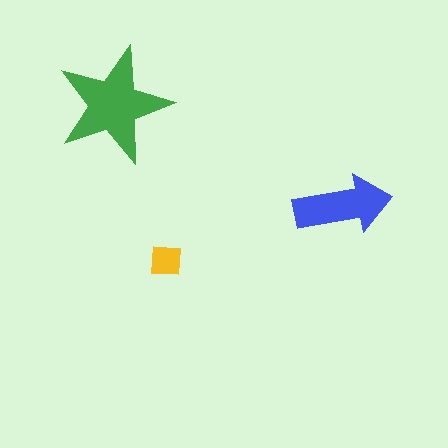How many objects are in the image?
There are 3 objects in the image.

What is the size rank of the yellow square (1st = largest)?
3rd.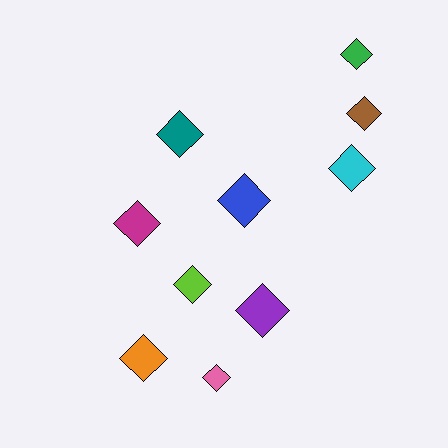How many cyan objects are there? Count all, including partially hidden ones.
There is 1 cyan object.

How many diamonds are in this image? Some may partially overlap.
There are 10 diamonds.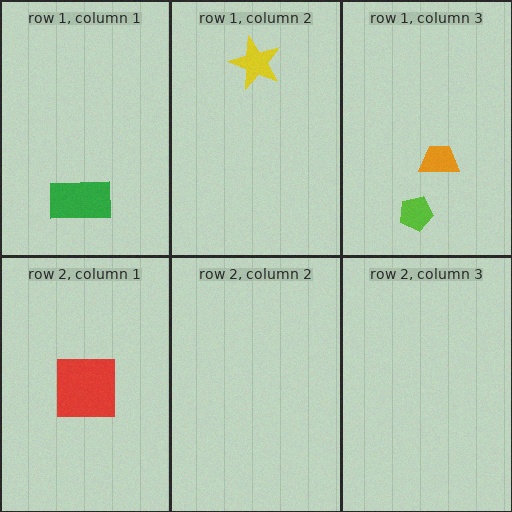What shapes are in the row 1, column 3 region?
The lime pentagon, the orange trapezoid.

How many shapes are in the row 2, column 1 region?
1.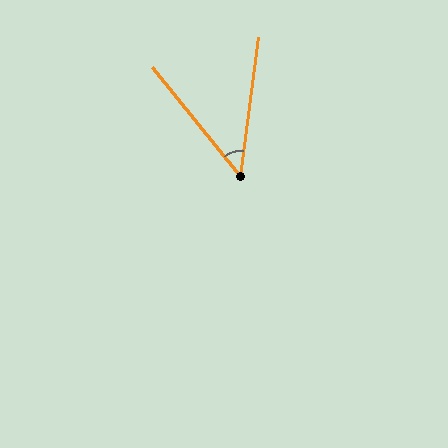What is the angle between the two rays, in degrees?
Approximately 46 degrees.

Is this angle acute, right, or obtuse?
It is acute.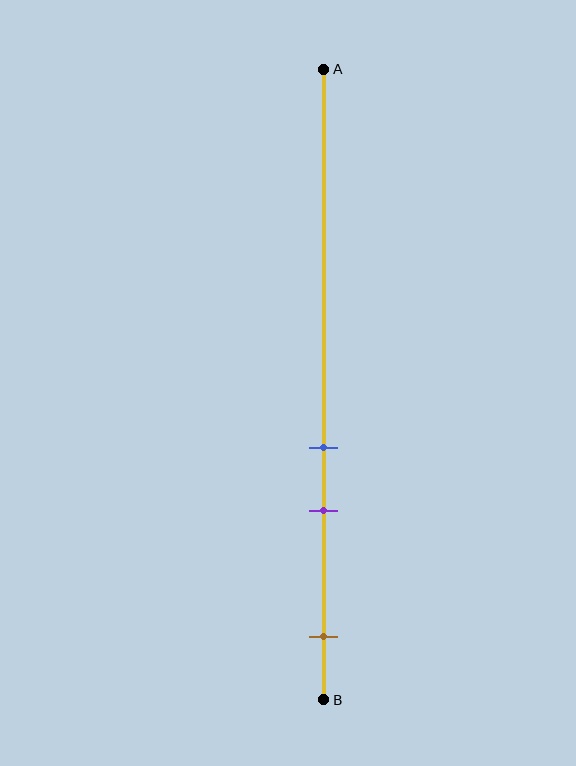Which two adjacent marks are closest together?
The blue and purple marks are the closest adjacent pair.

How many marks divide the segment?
There are 3 marks dividing the segment.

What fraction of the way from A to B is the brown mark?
The brown mark is approximately 90% (0.9) of the way from A to B.